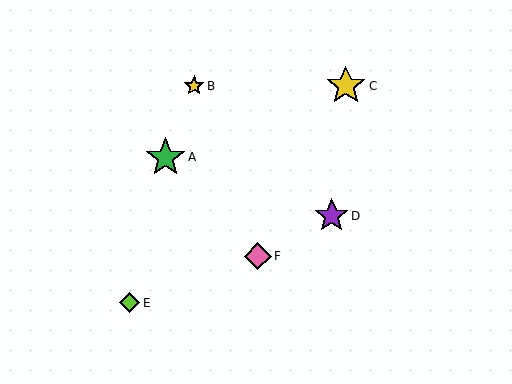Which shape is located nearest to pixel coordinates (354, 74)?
The yellow star (labeled C) at (346, 86) is nearest to that location.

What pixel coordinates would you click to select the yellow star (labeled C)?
Click at (346, 86) to select the yellow star C.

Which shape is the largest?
The yellow star (labeled C) is the largest.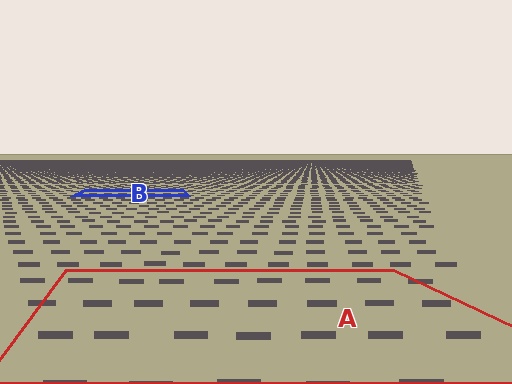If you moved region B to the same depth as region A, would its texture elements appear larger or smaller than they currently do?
They would appear larger. At a closer depth, the same texture elements are projected at a bigger on-screen size.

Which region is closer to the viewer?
Region A is closer. The texture elements there are larger and more spread out.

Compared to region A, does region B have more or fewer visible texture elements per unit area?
Region B has more texture elements per unit area — they are packed more densely because it is farther away.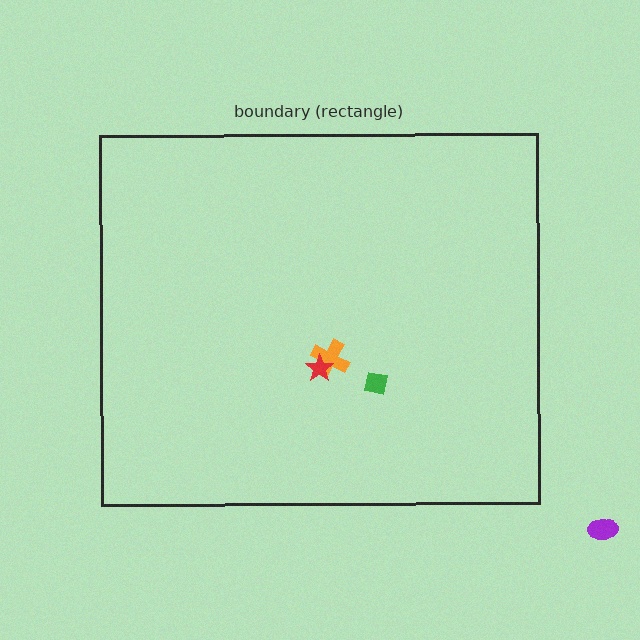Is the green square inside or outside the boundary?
Inside.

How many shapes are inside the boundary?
3 inside, 1 outside.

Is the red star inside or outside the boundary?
Inside.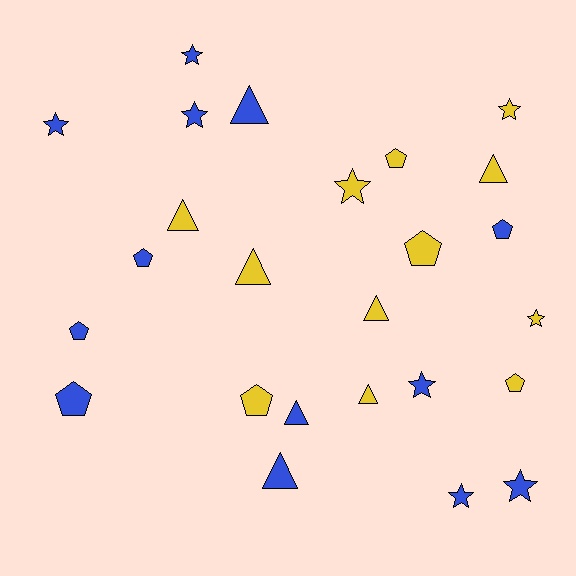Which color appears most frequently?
Blue, with 13 objects.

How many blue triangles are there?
There are 3 blue triangles.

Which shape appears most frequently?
Star, with 9 objects.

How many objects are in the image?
There are 25 objects.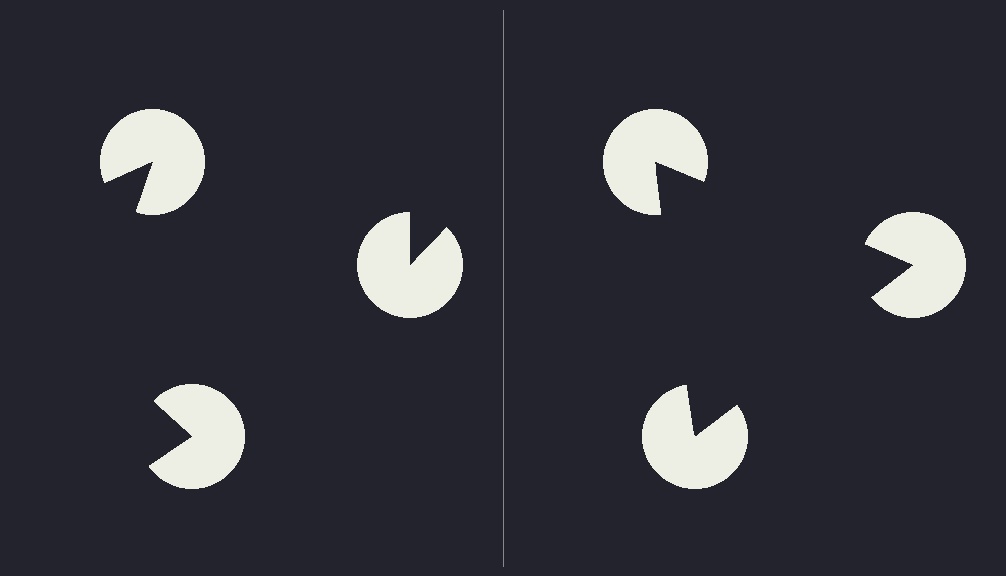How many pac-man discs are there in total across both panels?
6 — 3 on each side.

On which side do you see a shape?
An illusory triangle appears on the right side. On the left side the wedge cuts are rotated, so no coherent shape forms.